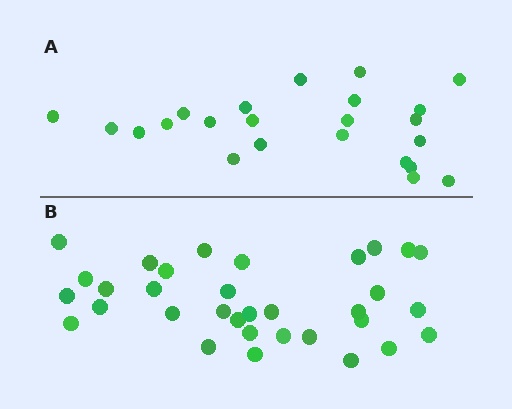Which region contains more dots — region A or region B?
Region B (the bottom region) has more dots.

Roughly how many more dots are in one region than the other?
Region B has roughly 10 or so more dots than region A.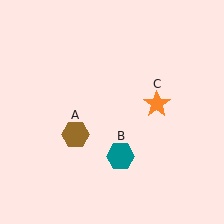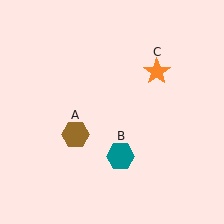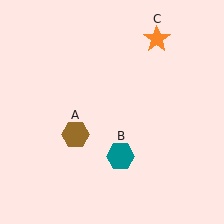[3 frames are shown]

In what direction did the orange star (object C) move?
The orange star (object C) moved up.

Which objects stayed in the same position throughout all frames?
Brown hexagon (object A) and teal hexagon (object B) remained stationary.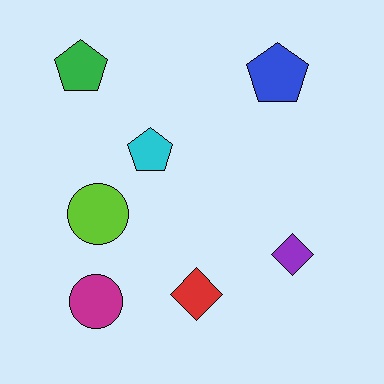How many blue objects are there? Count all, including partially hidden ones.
There is 1 blue object.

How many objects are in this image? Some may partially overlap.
There are 7 objects.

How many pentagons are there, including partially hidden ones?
There are 3 pentagons.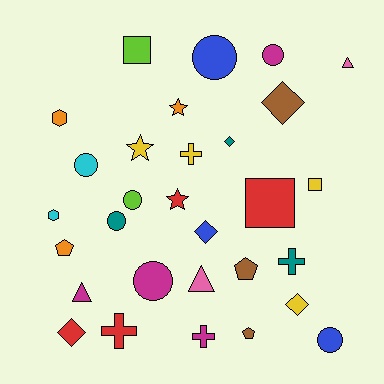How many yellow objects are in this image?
There are 4 yellow objects.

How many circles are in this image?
There are 7 circles.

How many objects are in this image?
There are 30 objects.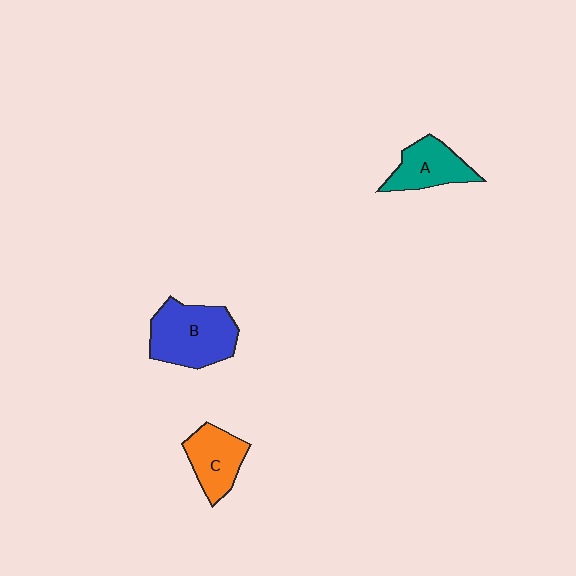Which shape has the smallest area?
Shape C (orange).